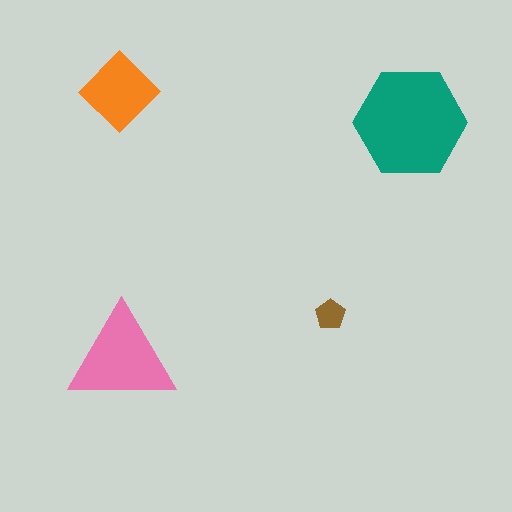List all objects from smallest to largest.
The brown pentagon, the orange diamond, the pink triangle, the teal hexagon.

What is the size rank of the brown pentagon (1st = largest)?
4th.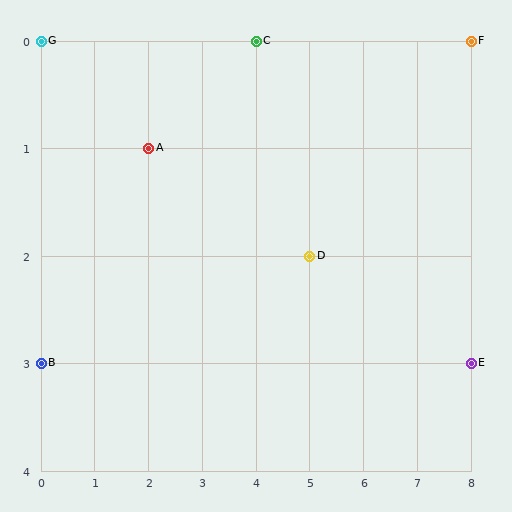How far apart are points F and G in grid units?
Points F and G are 8 columns apart.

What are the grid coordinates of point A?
Point A is at grid coordinates (2, 1).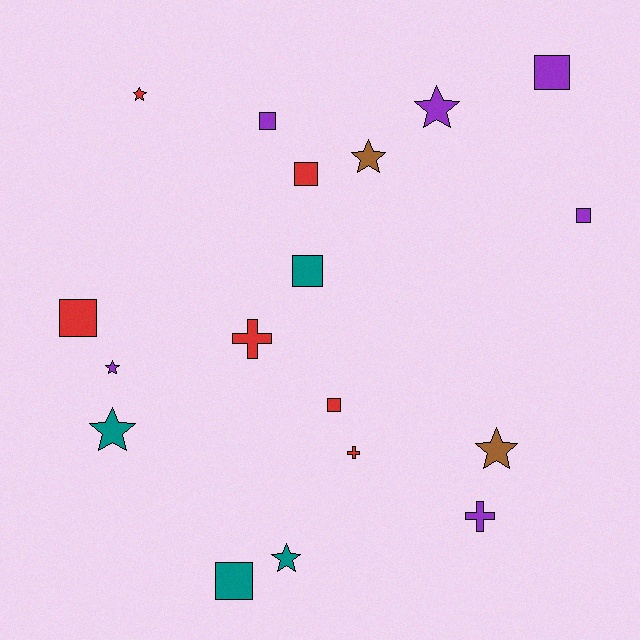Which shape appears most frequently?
Square, with 8 objects.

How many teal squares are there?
There are 2 teal squares.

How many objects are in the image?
There are 18 objects.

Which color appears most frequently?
Purple, with 6 objects.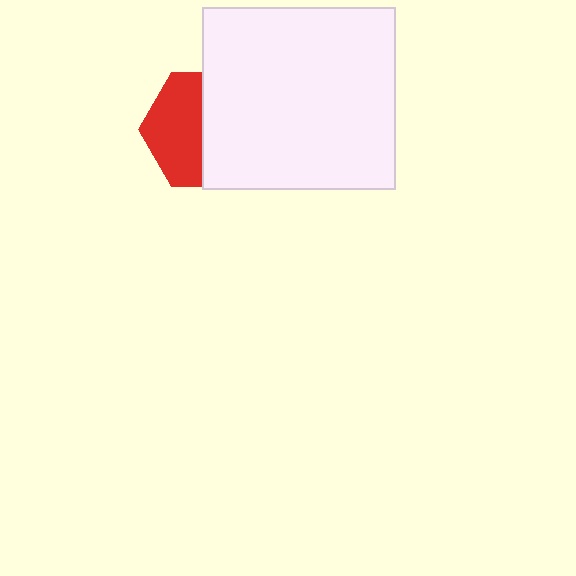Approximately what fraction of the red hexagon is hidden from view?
Roughly 53% of the red hexagon is hidden behind the white rectangle.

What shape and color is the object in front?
The object in front is a white rectangle.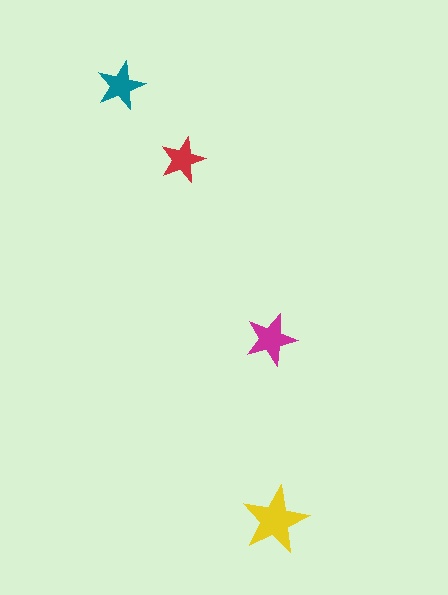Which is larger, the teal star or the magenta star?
The magenta one.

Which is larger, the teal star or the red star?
The teal one.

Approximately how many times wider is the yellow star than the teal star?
About 1.5 times wider.